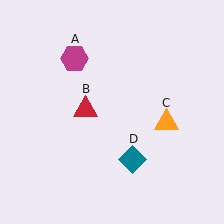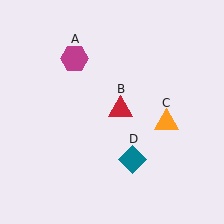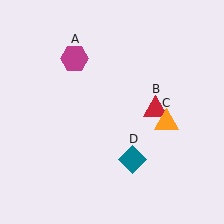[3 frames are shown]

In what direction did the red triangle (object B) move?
The red triangle (object B) moved right.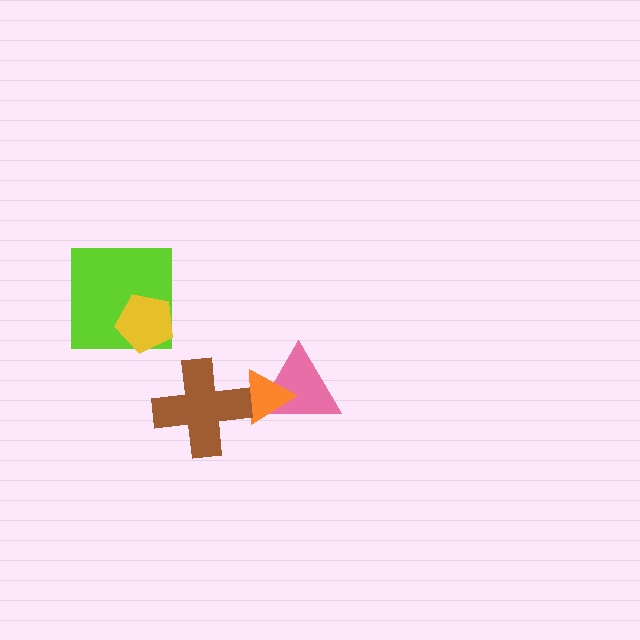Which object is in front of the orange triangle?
The brown cross is in front of the orange triangle.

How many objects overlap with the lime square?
1 object overlaps with the lime square.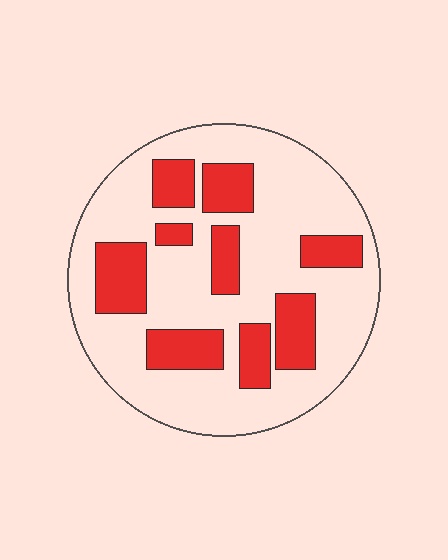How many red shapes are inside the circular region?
9.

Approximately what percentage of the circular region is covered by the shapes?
Approximately 30%.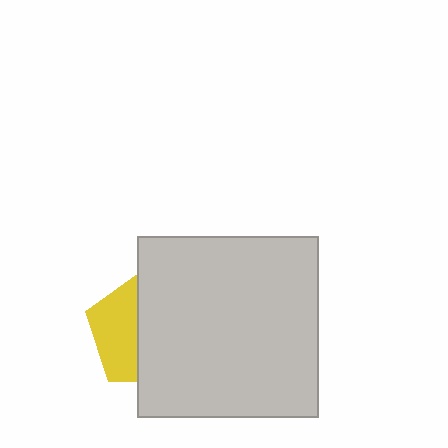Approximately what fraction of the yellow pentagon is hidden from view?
Roughly 59% of the yellow pentagon is hidden behind the light gray square.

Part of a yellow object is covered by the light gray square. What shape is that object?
It is a pentagon.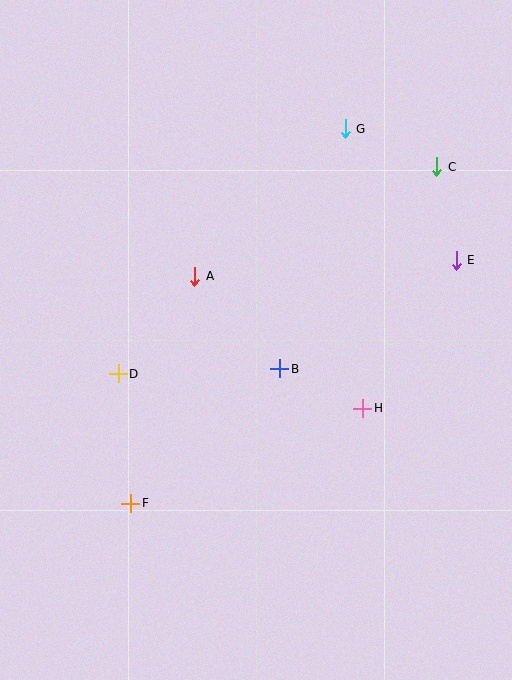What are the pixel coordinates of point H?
Point H is at (363, 408).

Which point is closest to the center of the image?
Point B at (280, 369) is closest to the center.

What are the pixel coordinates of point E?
Point E is at (456, 260).